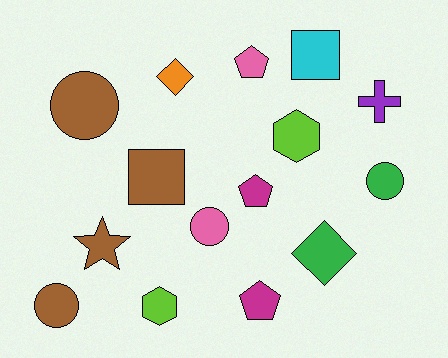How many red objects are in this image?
There are no red objects.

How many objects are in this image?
There are 15 objects.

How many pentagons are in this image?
There are 3 pentagons.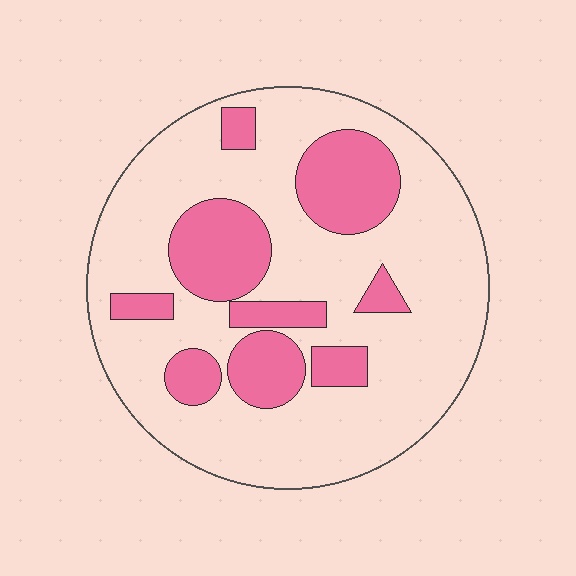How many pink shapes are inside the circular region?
9.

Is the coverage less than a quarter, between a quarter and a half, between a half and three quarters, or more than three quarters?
Between a quarter and a half.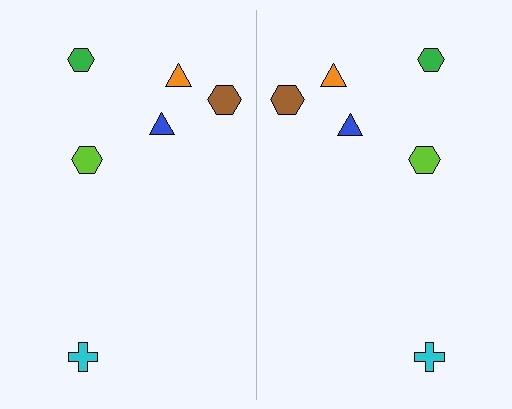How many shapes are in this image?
There are 12 shapes in this image.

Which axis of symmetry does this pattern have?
The pattern has a vertical axis of symmetry running through the center of the image.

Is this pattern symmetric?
Yes, this pattern has bilateral (reflection) symmetry.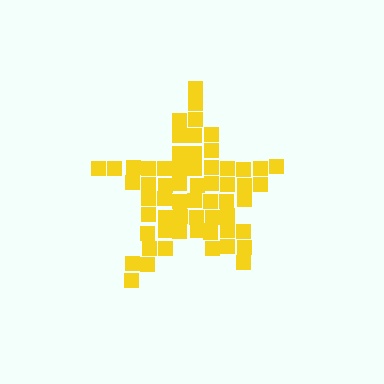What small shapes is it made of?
It is made of small squares.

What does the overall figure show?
The overall figure shows a star.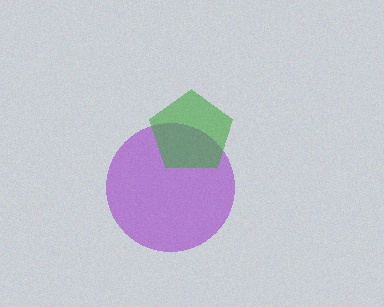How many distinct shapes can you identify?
There are 2 distinct shapes: a purple circle, a green pentagon.